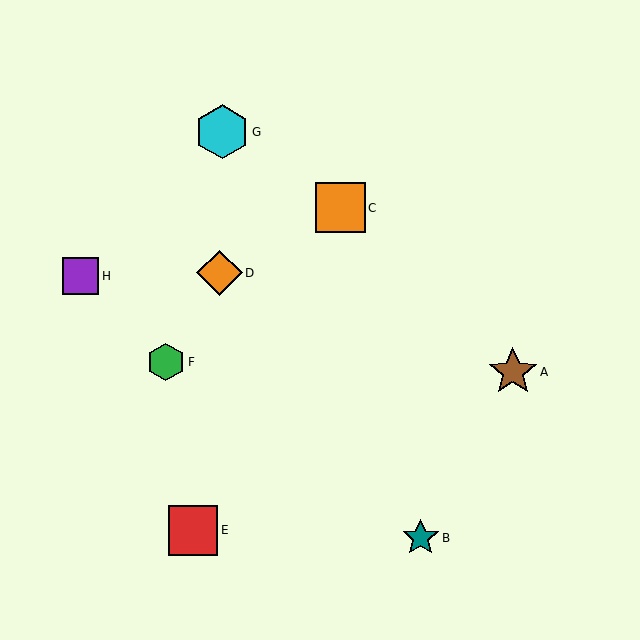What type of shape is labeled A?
Shape A is a brown star.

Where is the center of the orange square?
The center of the orange square is at (340, 208).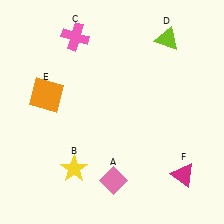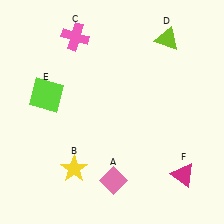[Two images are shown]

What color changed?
The square (E) changed from orange in Image 1 to lime in Image 2.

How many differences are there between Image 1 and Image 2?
There is 1 difference between the two images.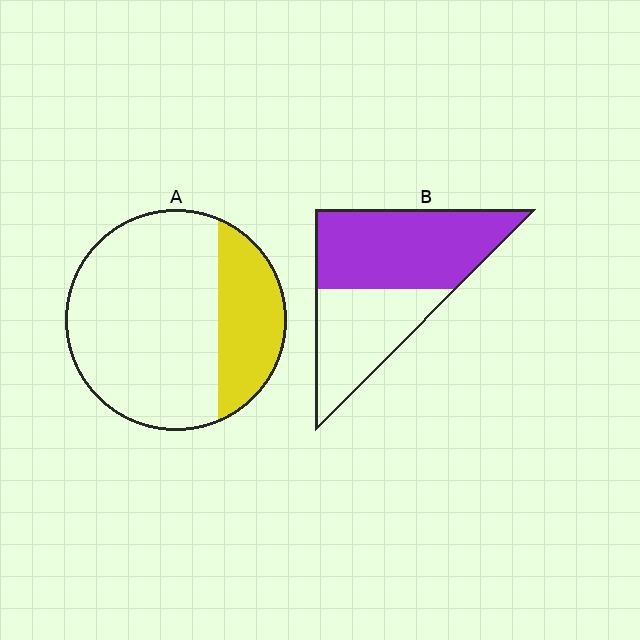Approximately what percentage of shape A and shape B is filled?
A is approximately 25% and B is approximately 60%.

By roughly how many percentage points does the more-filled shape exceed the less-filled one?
By roughly 30 percentage points (B over A).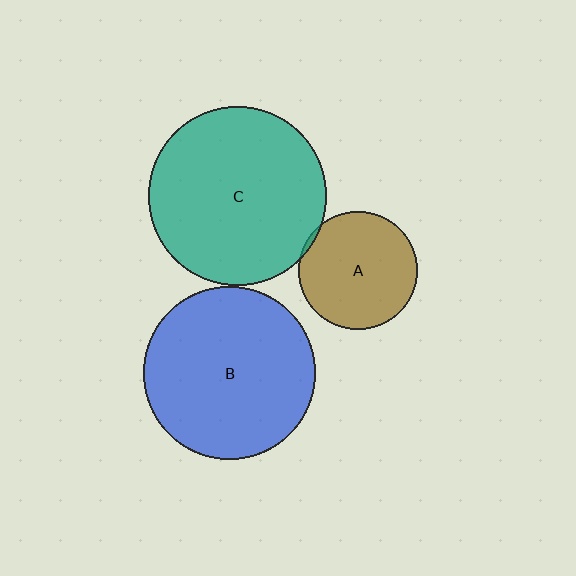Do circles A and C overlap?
Yes.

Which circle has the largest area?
Circle C (teal).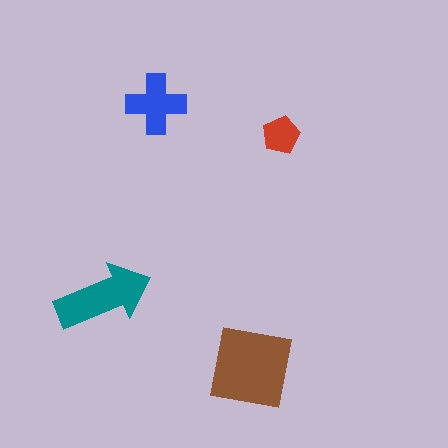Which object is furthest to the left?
The teal arrow is leftmost.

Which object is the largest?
The brown square.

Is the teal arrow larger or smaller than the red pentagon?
Larger.